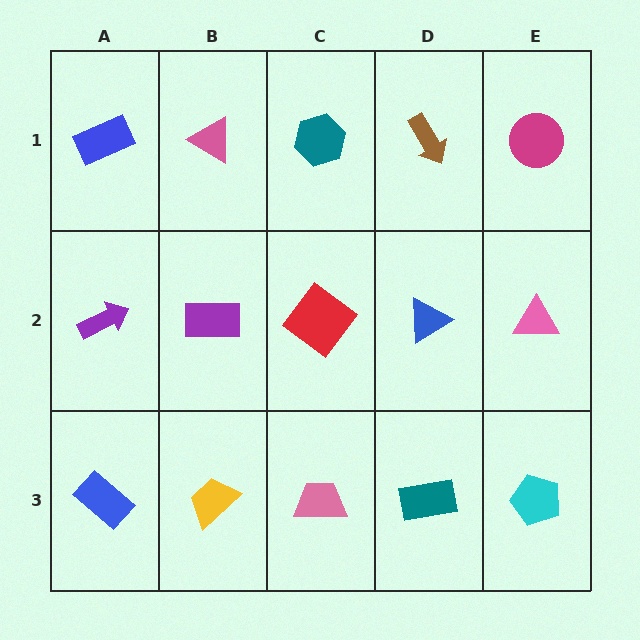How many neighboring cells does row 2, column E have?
3.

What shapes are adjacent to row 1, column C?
A red diamond (row 2, column C), a pink triangle (row 1, column B), a brown arrow (row 1, column D).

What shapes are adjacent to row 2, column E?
A magenta circle (row 1, column E), a cyan pentagon (row 3, column E), a blue triangle (row 2, column D).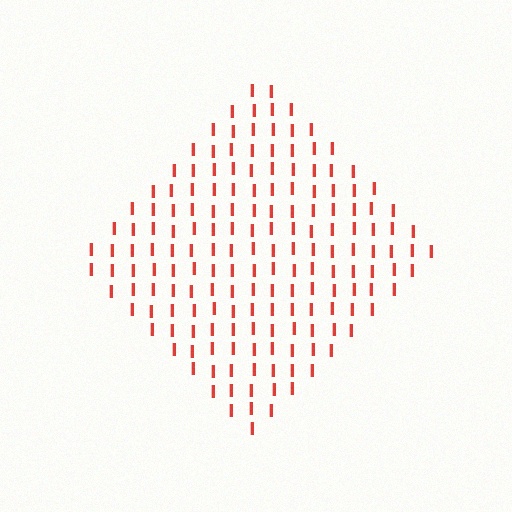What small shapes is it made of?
It is made of small letter I's.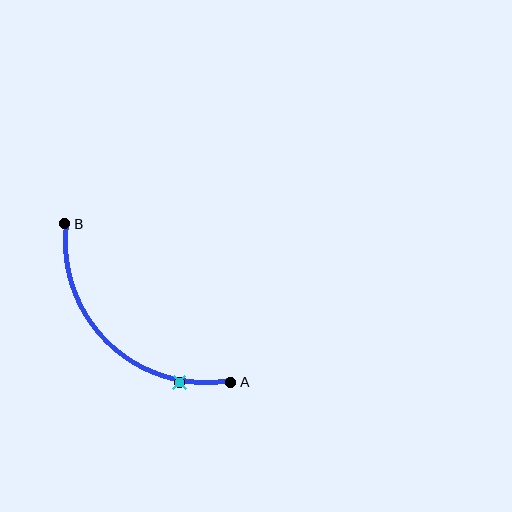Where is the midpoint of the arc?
The arc midpoint is the point on the curve farthest from the straight line joining A and B. It sits below and to the left of that line.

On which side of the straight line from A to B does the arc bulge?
The arc bulges below and to the left of the straight line connecting A and B.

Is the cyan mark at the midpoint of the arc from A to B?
No. The cyan mark lies on the arc but is closer to endpoint A. The arc midpoint would be at the point on the curve equidistant along the arc from both A and B.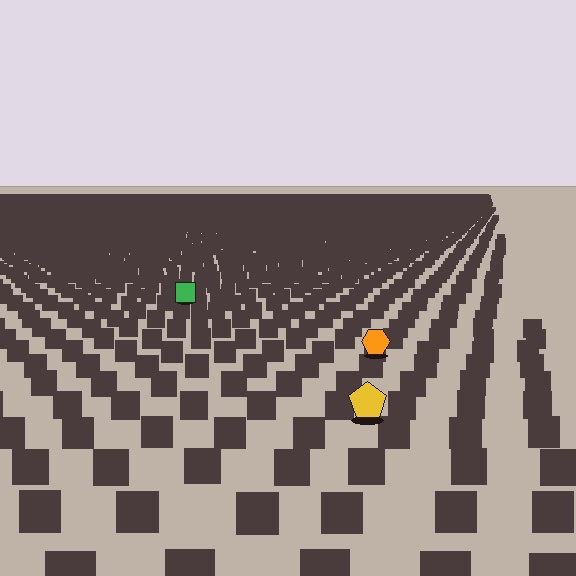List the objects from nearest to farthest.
From nearest to farthest: the yellow pentagon, the orange hexagon, the green square.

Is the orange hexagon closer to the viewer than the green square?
Yes. The orange hexagon is closer — you can tell from the texture gradient: the ground texture is coarser near it.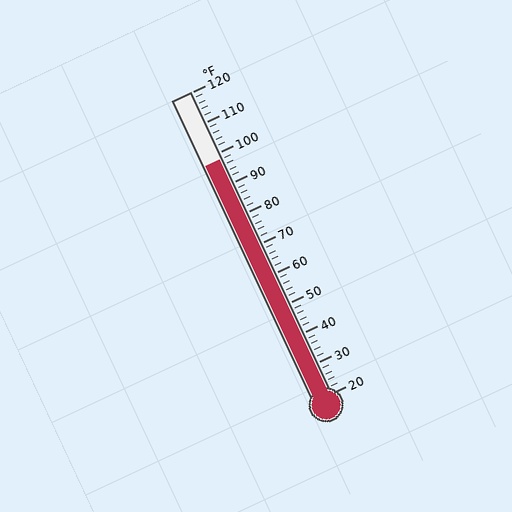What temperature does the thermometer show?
The thermometer shows approximately 98°F.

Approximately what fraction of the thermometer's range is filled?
The thermometer is filled to approximately 80% of its range.